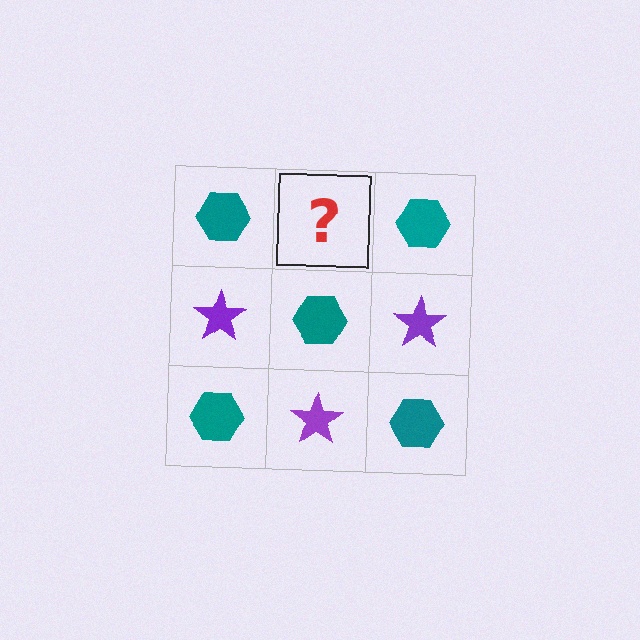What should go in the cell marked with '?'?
The missing cell should contain a purple star.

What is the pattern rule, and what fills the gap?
The rule is that it alternates teal hexagon and purple star in a checkerboard pattern. The gap should be filled with a purple star.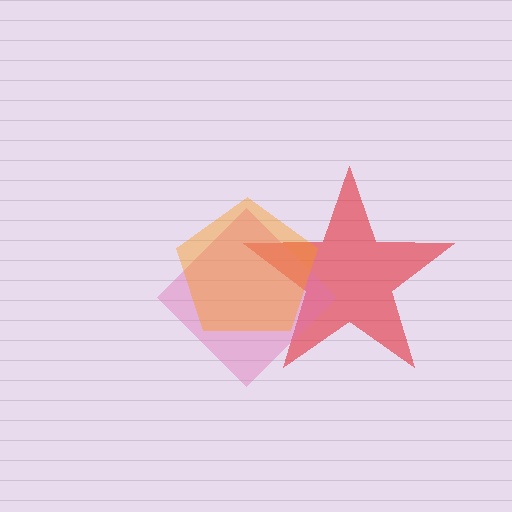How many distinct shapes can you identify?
There are 3 distinct shapes: a red star, a pink diamond, an orange pentagon.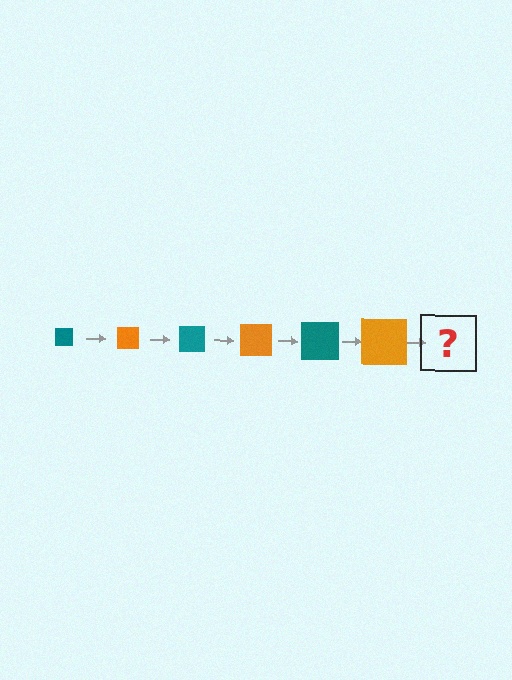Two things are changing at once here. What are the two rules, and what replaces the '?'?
The two rules are that the square grows larger each step and the color cycles through teal and orange. The '?' should be a teal square, larger than the previous one.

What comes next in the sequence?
The next element should be a teal square, larger than the previous one.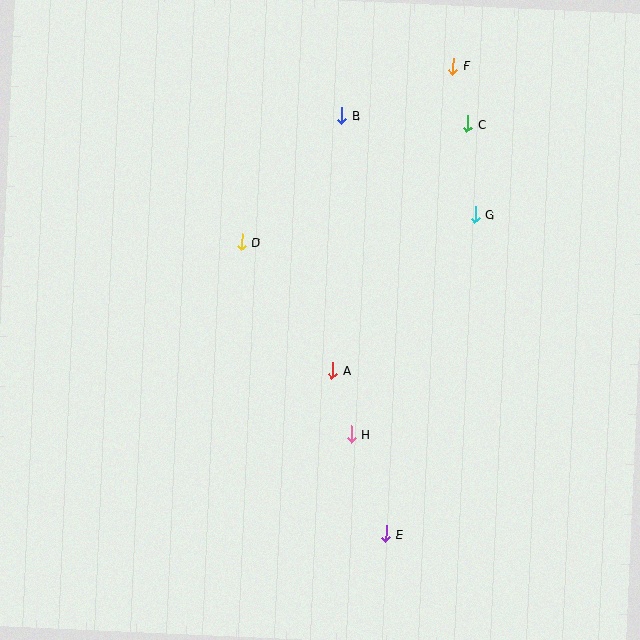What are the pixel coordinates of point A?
Point A is at (332, 370).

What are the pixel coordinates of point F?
Point F is at (453, 66).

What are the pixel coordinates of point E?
Point E is at (386, 534).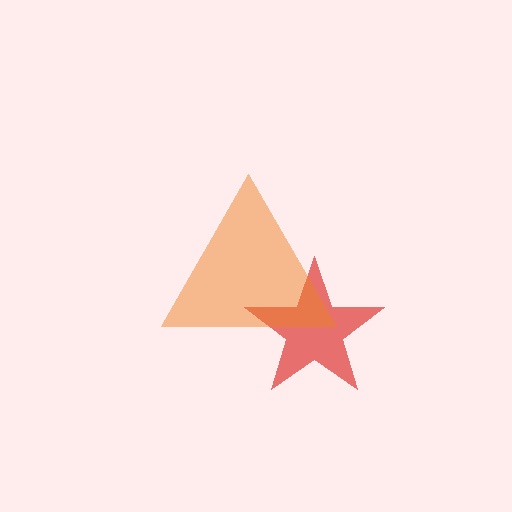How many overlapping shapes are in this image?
There are 2 overlapping shapes in the image.